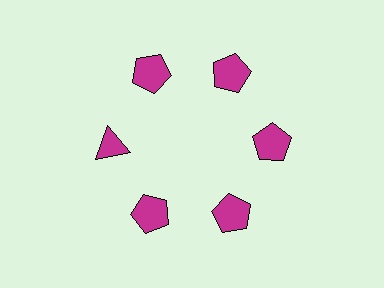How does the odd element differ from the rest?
It has a different shape: triangle instead of pentagon.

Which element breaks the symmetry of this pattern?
The magenta triangle at roughly the 9 o'clock position breaks the symmetry. All other shapes are magenta pentagons.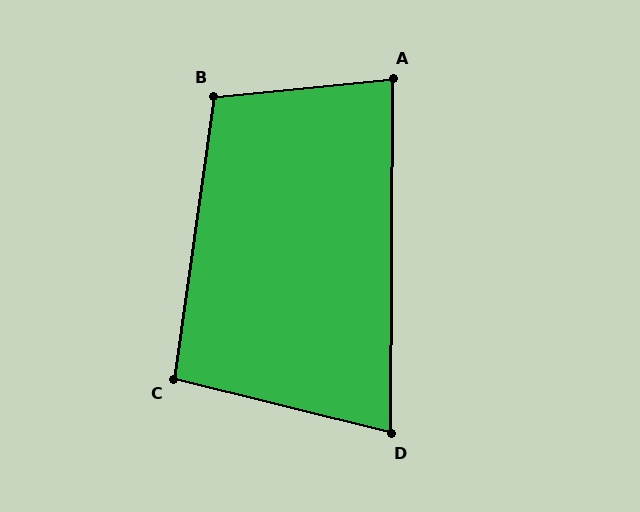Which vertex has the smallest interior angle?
D, at approximately 76 degrees.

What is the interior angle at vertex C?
Approximately 96 degrees (obtuse).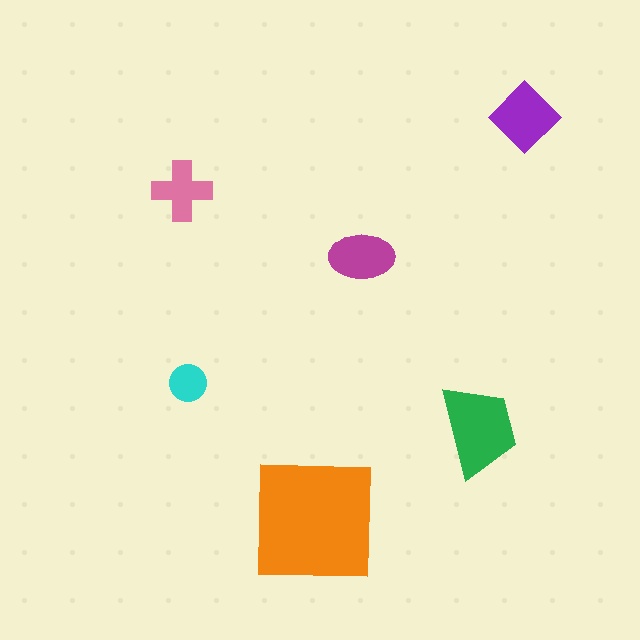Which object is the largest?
The orange square.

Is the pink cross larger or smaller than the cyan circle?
Larger.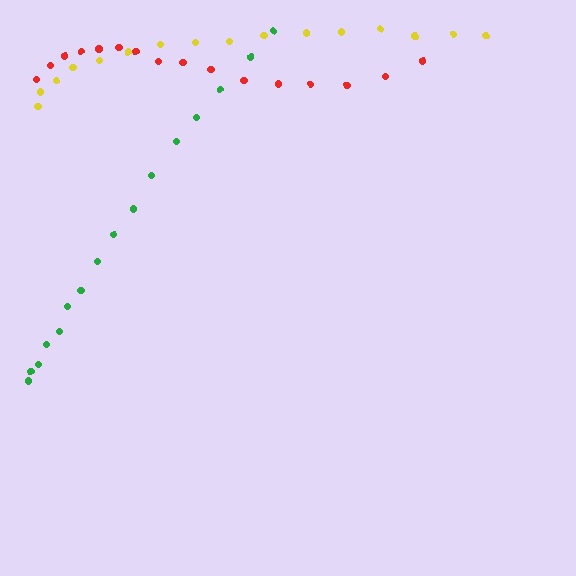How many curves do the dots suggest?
There are 3 distinct paths.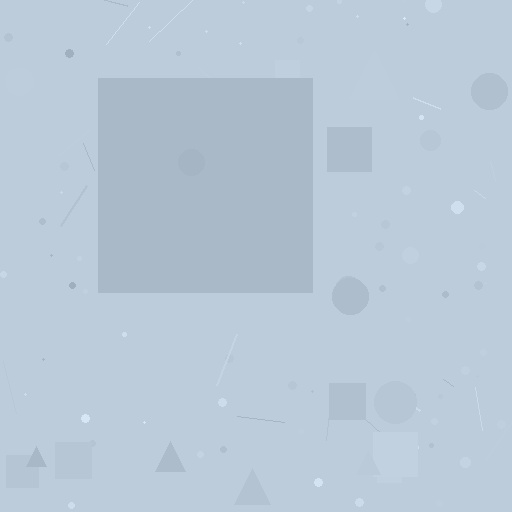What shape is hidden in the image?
A square is hidden in the image.